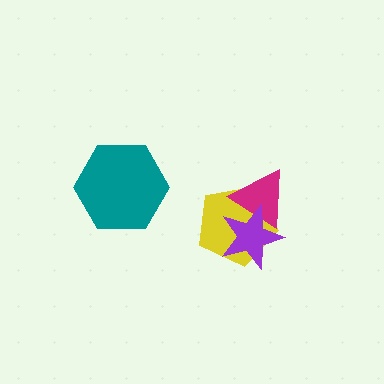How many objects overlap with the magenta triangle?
2 objects overlap with the magenta triangle.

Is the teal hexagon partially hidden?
No, no other shape covers it.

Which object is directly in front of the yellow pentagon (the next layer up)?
The magenta triangle is directly in front of the yellow pentagon.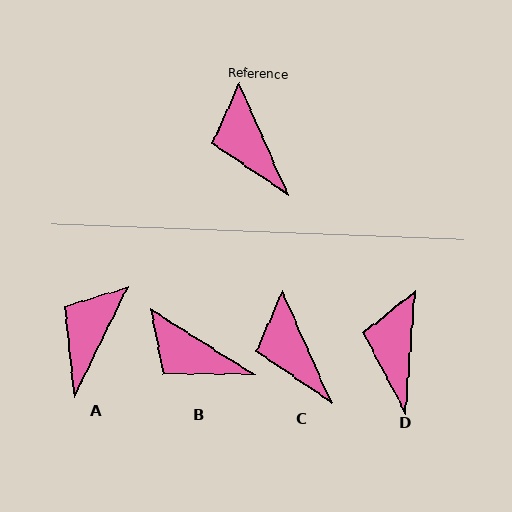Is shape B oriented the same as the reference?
No, it is off by about 34 degrees.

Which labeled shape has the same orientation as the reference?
C.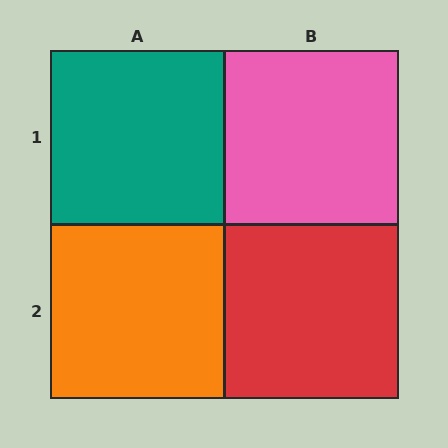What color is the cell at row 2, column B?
Red.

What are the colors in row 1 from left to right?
Teal, pink.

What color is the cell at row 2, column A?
Orange.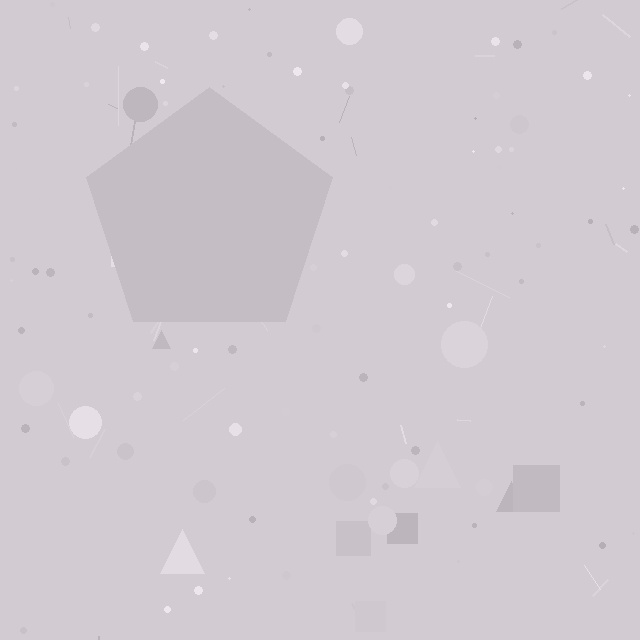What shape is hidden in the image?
A pentagon is hidden in the image.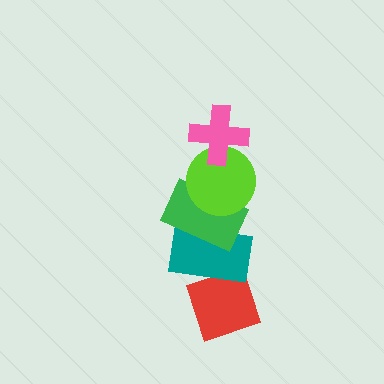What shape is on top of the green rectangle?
The lime circle is on top of the green rectangle.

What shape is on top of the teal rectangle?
The green rectangle is on top of the teal rectangle.